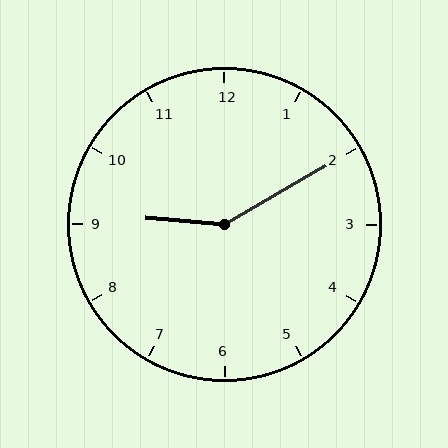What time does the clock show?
9:10.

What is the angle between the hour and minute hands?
Approximately 145 degrees.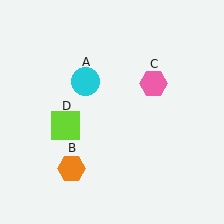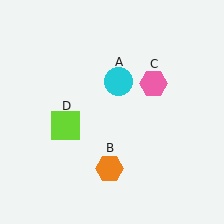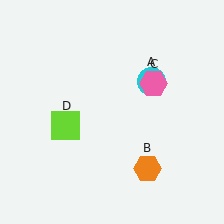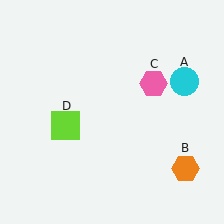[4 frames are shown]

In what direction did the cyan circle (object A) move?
The cyan circle (object A) moved right.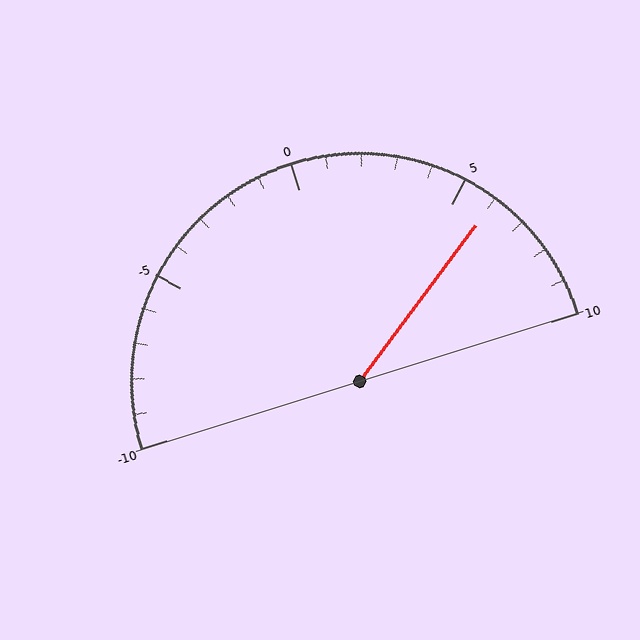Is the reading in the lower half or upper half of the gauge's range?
The reading is in the upper half of the range (-10 to 10).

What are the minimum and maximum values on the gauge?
The gauge ranges from -10 to 10.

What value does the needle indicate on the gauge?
The needle indicates approximately 6.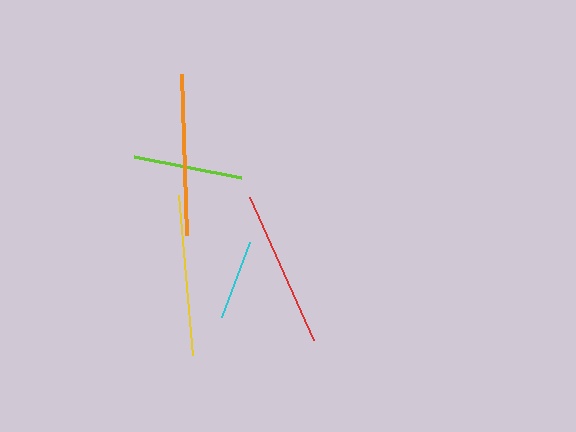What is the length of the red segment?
The red segment is approximately 157 pixels long.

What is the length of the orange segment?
The orange segment is approximately 162 pixels long.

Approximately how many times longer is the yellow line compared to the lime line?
The yellow line is approximately 1.5 times the length of the lime line.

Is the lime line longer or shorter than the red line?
The red line is longer than the lime line.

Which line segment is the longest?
The orange line is the longest at approximately 162 pixels.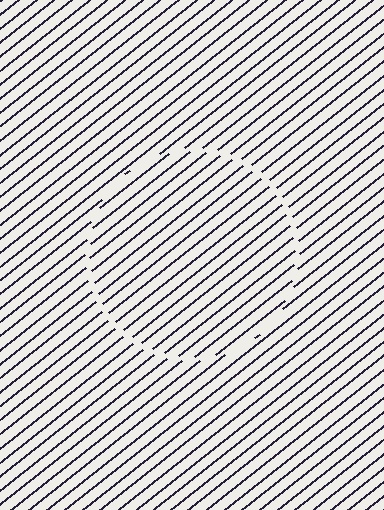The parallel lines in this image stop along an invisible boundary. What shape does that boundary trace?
An illusory circle. The interior of the shape contains the same grating, shifted by half a period — the contour is defined by the phase discontinuity where line-ends from the inner and outer gratings abut.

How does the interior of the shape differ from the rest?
The interior of the shape contains the same grating, shifted by half a period — the contour is defined by the phase discontinuity where line-ends from the inner and outer gratings abut.